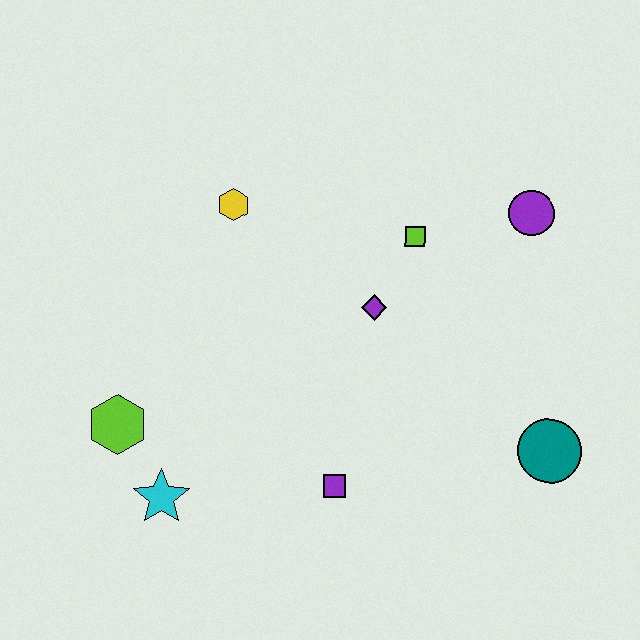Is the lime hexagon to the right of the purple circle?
No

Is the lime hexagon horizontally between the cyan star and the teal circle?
No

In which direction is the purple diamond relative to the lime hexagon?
The purple diamond is to the right of the lime hexagon.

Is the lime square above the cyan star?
Yes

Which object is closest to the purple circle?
The lime square is closest to the purple circle.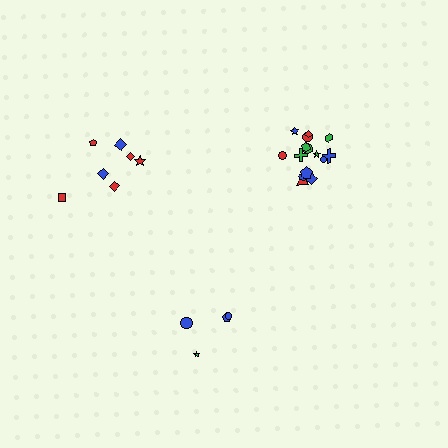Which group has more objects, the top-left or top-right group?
The top-right group.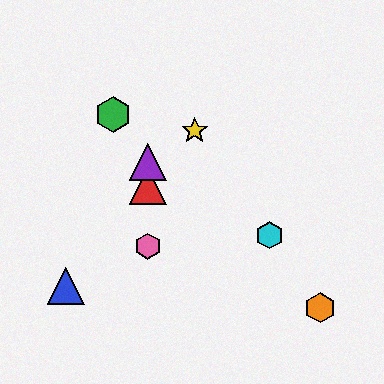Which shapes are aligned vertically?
The red triangle, the purple triangle, the pink hexagon are aligned vertically.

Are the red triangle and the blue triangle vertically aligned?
No, the red triangle is at x≈148 and the blue triangle is at x≈66.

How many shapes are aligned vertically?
3 shapes (the red triangle, the purple triangle, the pink hexagon) are aligned vertically.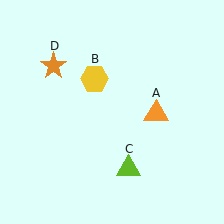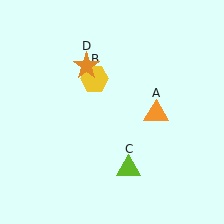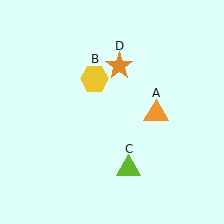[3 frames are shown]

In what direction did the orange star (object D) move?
The orange star (object D) moved right.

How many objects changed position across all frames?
1 object changed position: orange star (object D).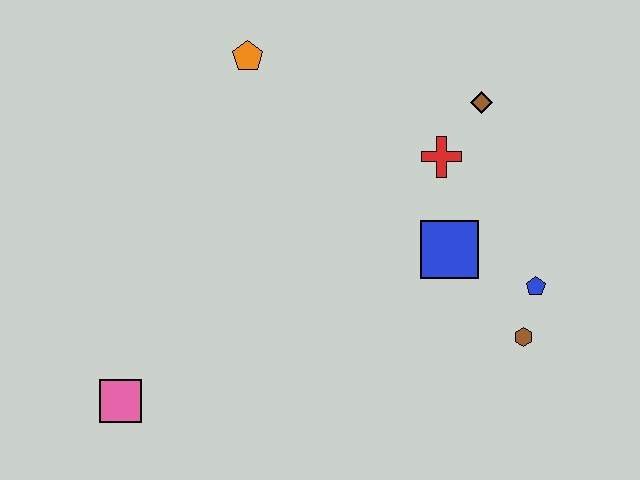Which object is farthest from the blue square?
The pink square is farthest from the blue square.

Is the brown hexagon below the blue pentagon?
Yes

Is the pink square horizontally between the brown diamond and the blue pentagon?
No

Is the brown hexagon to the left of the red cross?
No